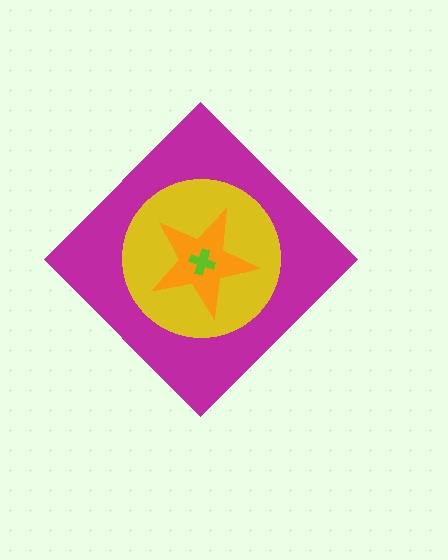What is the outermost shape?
The magenta diamond.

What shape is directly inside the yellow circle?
The orange star.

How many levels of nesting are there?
4.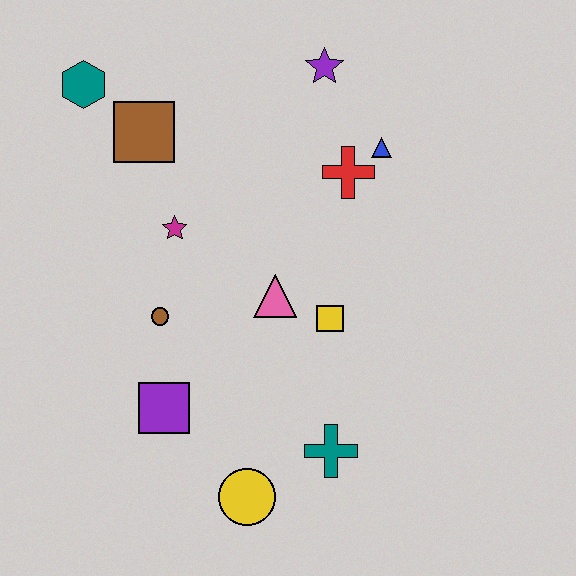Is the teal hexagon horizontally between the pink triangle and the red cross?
No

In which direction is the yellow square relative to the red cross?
The yellow square is below the red cross.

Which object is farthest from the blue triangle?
The yellow circle is farthest from the blue triangle.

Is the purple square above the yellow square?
No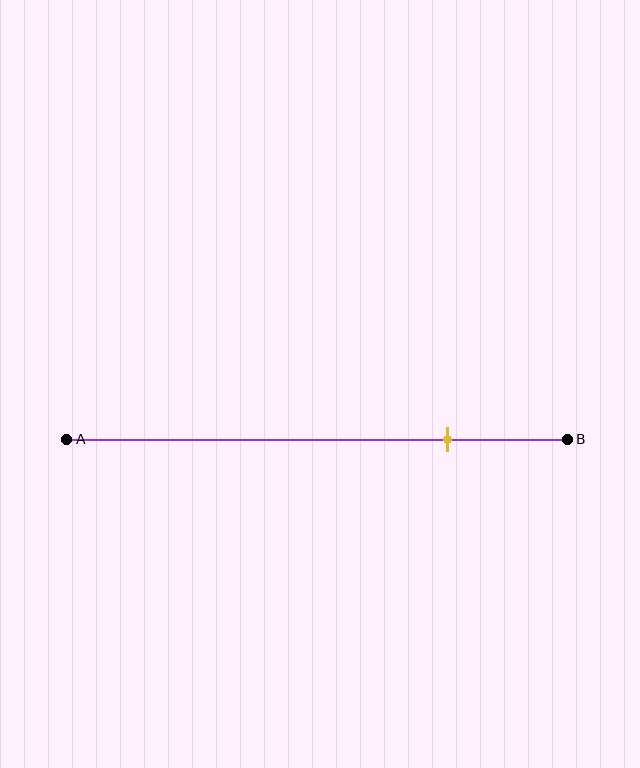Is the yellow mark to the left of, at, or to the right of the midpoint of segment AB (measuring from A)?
The yellow mark is to the right of the midpoint of segment AB.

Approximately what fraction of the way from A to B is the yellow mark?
The yellow mark is approximately 75% of the way from A to B.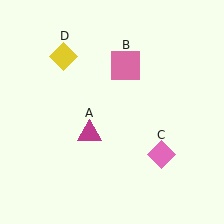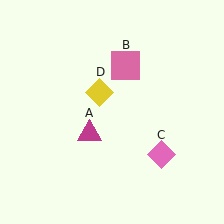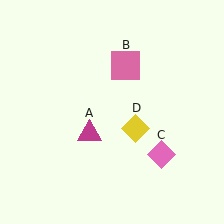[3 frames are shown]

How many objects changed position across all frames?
1 object changed position: yellow diamond (object D).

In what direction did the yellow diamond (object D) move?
The yellow diamond (object D) moved down and to the right.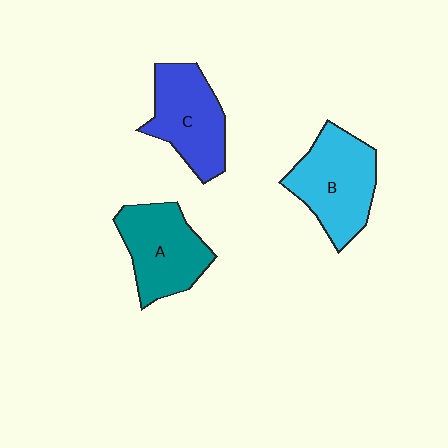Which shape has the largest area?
Shape B (cyan).